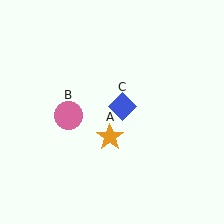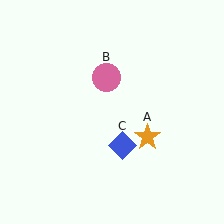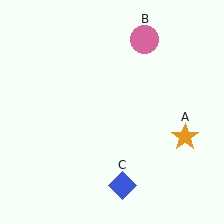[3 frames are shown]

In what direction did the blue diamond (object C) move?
The blue diamond (object C) moved down.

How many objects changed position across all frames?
3 objects changed position: orange star (object A), pink circle (object B), blue diamond (object C).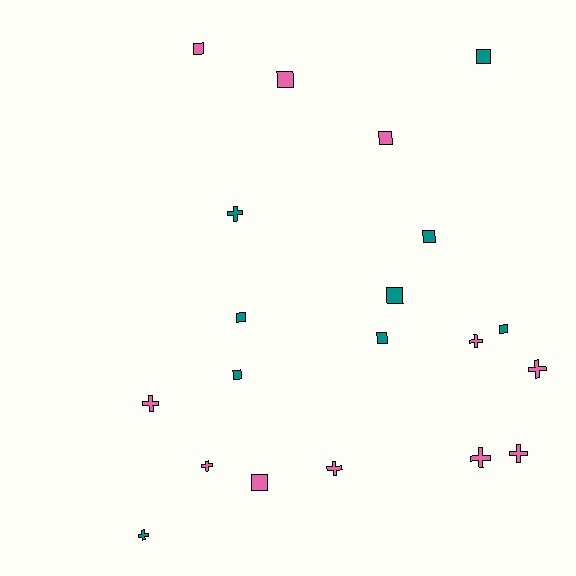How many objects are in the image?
There are 20 objects.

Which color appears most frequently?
Pink, with 11 objects.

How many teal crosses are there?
There are 2 teal crosses.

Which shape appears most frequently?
Square, with 11 objects.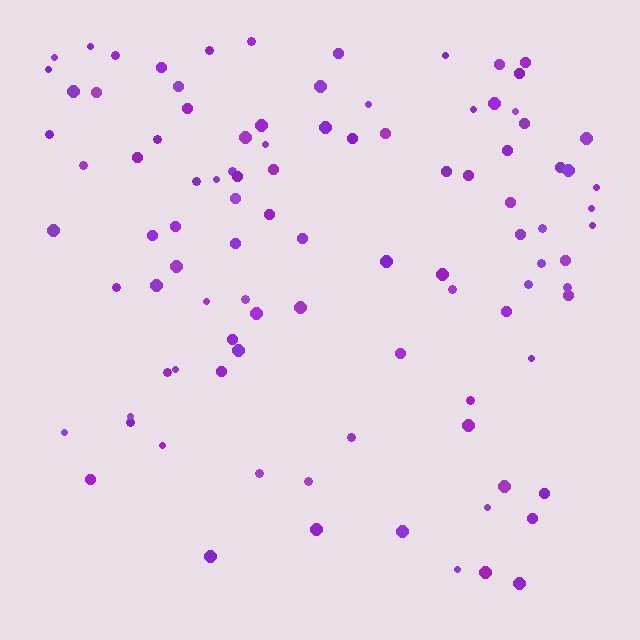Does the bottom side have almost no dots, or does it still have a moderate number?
Still a moderate number, just noticeably fewer than the top.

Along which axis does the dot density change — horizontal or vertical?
Vertical.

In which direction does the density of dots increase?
From bottom to top, with the top side densest.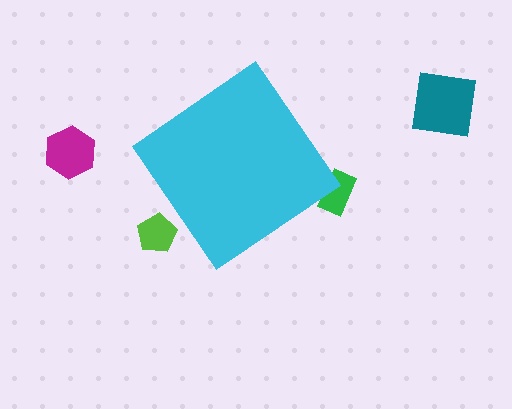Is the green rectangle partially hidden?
Yes, the green rectangle is partially hidden behind the cyan diamond.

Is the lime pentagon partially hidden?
Yes, the lime pentagon is partially hidden behind the cyan diamond.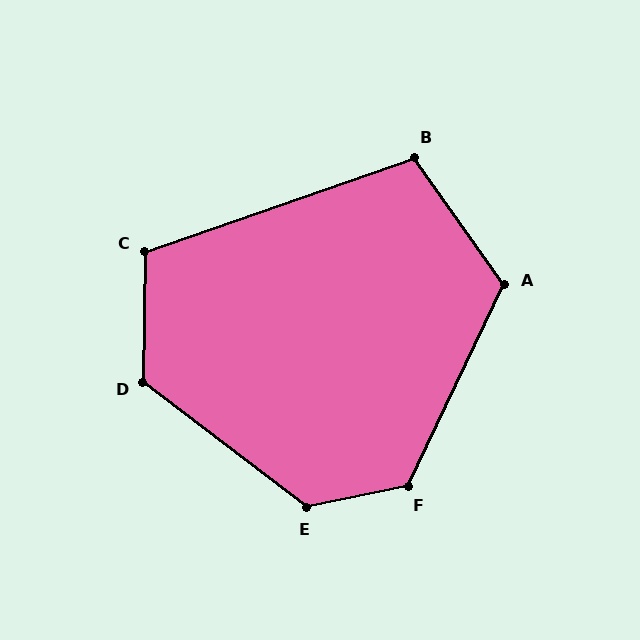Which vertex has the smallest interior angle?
B, at approximately 106 degrees.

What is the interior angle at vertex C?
Approximately 110 degrees (obtuse).